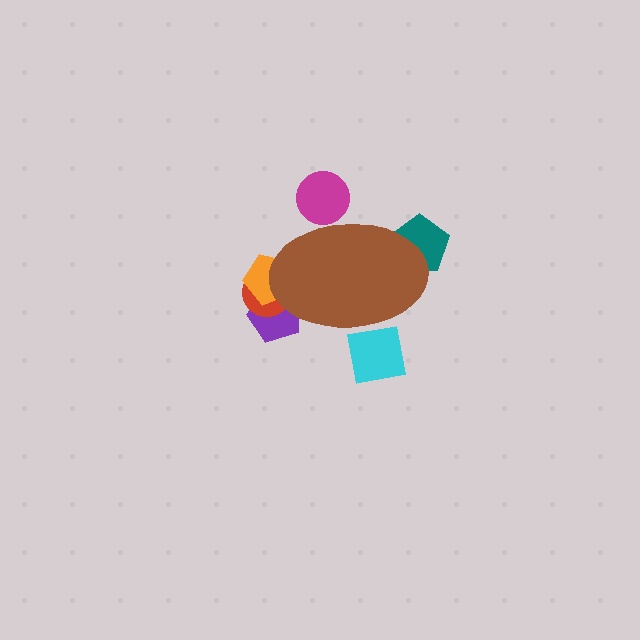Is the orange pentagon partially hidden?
Yes, the orange pentagon is partially hidden behind the brown ellipse.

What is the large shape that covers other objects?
A brown ellipse.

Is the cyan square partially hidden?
Yes, the cyan square is partially hidden behind the brown ellipse.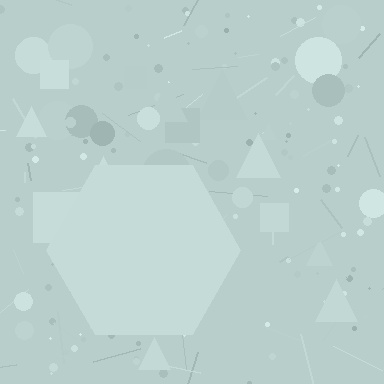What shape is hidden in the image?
A hexagon is hidden in the image.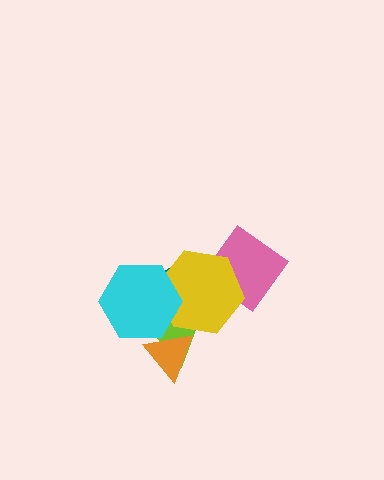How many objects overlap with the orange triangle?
3 objects overlap with the orange triangle.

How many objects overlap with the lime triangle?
4 objects overlap with the lime triangle.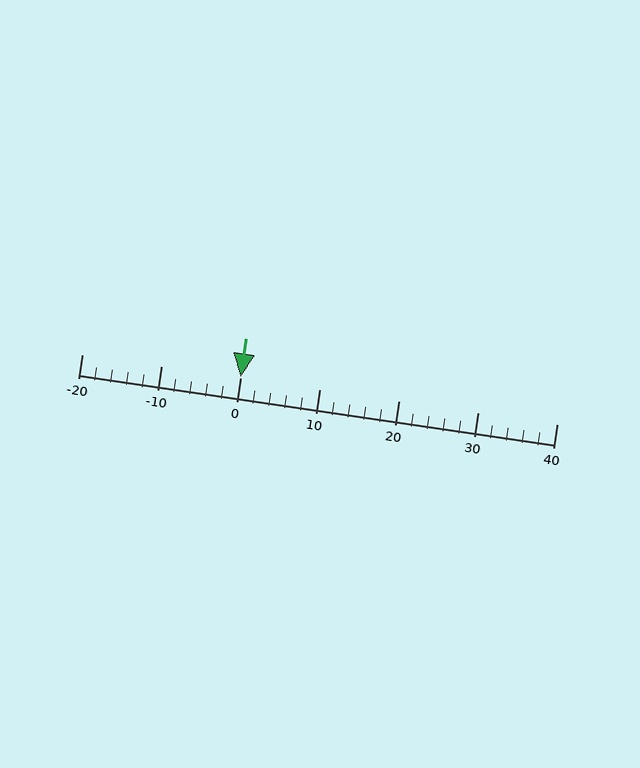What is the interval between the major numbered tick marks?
The major tick marks are spaced 10 units apart.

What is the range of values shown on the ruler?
The ruler shows values from -20 to 40.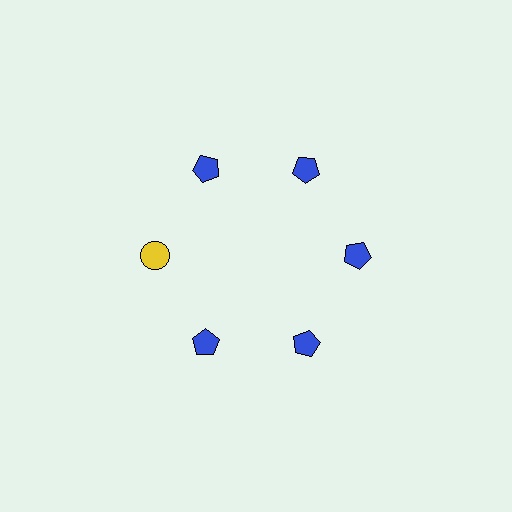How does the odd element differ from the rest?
It differs in both color (yellow instead of blue) and shape (circle instead of pentagon).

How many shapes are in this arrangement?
There are 6 shapes arranged in a ring pattern.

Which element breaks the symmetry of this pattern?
The yellow circle at roughly the 9 o'clock position breaks the symmetry. All other shapes are blue pentagons.